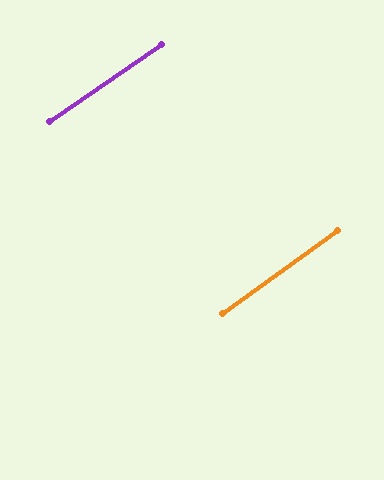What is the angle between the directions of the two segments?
Approximately 1 degree.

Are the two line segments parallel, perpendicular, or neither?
Parallel — their directions differ by only 1.5°.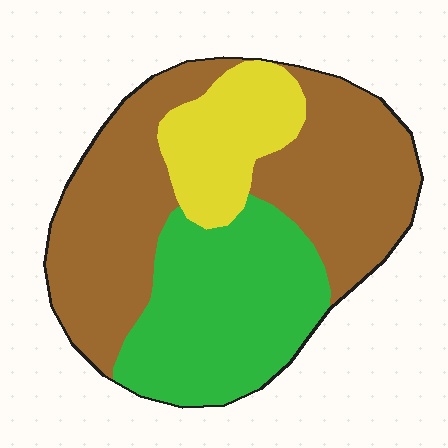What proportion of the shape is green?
Green takes up between a sixth and a third of the shape.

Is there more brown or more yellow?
Brown.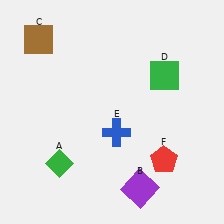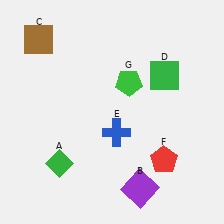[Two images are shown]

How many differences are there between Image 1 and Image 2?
There is 1 difference between the two images.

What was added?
A green pentagon (G) was added in Image 2.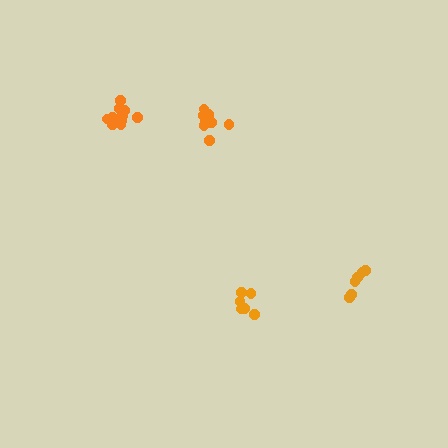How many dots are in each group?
Group 1: 6 dots, Group 2: 6 dots, Group 3: 11 dots, Group 4: 8 dots (31 total).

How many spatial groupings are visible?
There are 4 spatial groupings.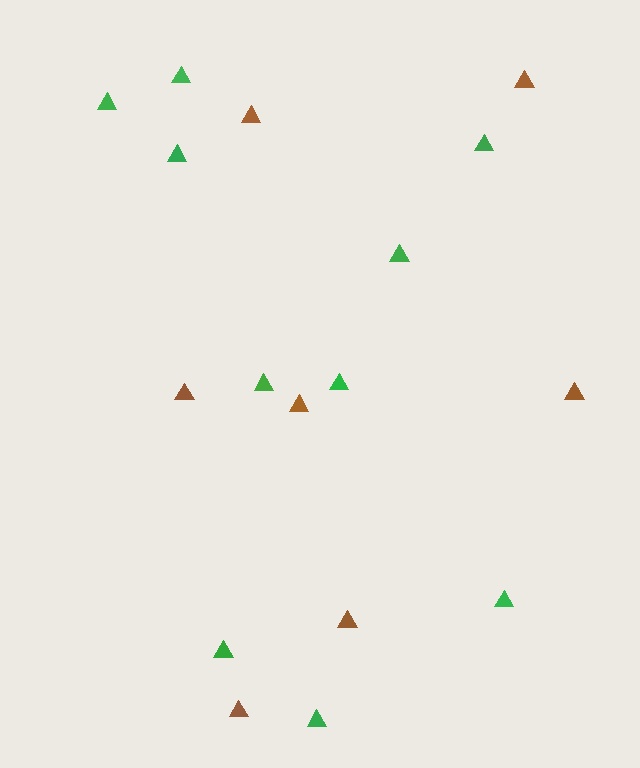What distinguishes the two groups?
There are 2 groups: one group of brown triangles (7) and one group of green triangles (10).